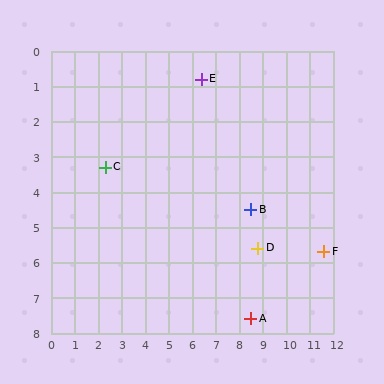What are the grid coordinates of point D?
Point D is at approximately (8.8, 5.6).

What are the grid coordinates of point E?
Point E is at approximately (6.4, 0.8).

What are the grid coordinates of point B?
Point B is at approximately (8.5, 4.5).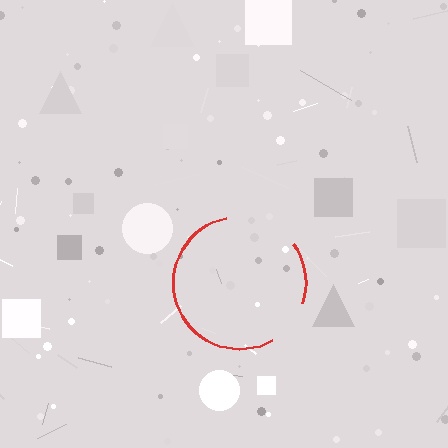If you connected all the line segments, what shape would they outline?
They would outline a circle.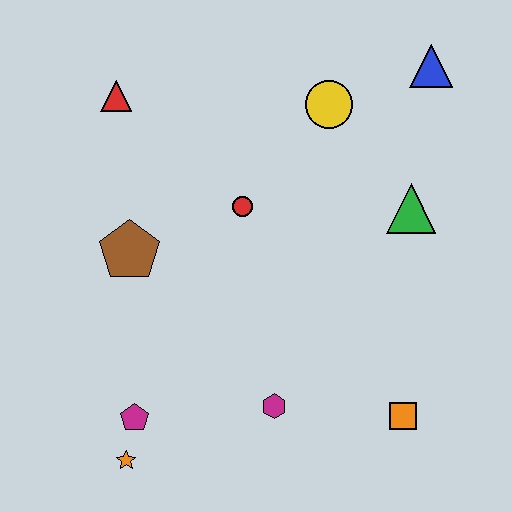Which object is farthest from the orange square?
The red triangle is farthest from the orange square.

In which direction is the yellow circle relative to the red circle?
The yellow circle is above the red circle.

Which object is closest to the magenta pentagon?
The orange star is closest to the magenta pentagon.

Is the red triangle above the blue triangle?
No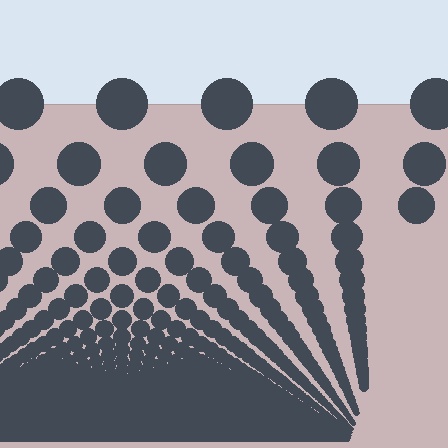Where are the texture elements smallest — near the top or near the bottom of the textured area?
Near the bottom.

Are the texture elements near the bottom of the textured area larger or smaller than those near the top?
Smaller. The gradient is inverted — elements near the bottom are smaller and denser.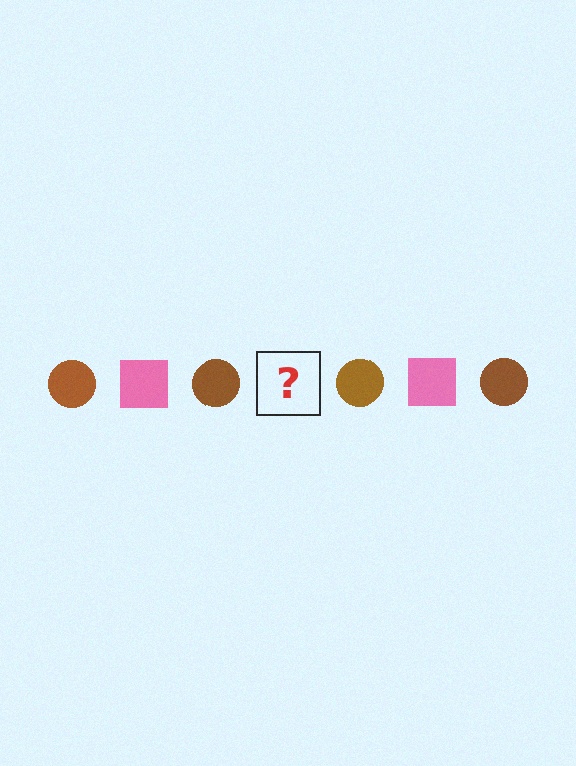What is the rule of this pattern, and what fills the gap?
The rule is that the pattern alternates between brown circle and pink square. The gap should be filled with a pink square.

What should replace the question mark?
The question mark should be replaced with a pink square.